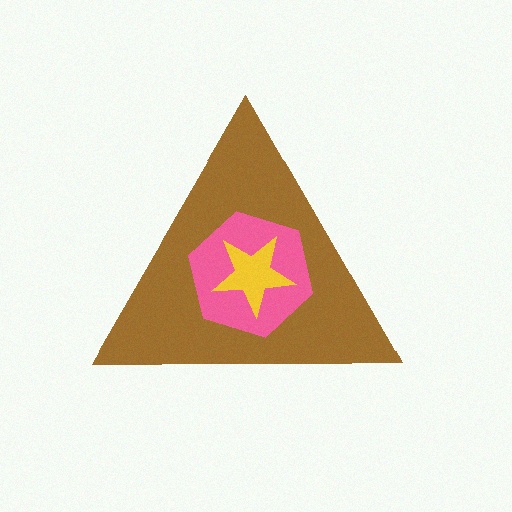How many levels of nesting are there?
3.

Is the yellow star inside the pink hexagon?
Yes.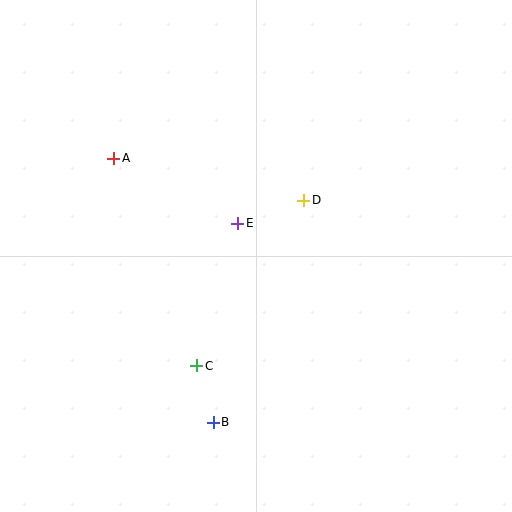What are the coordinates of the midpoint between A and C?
The midpoint between A and C is at (155, 262).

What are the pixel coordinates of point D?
Point D is at (304, 200).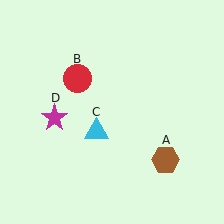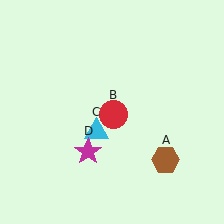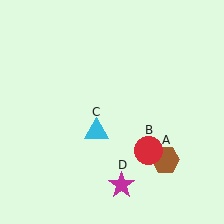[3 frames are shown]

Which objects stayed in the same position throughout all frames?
Brown hexagon (object A) and cyan triangle (object C) remained stationary.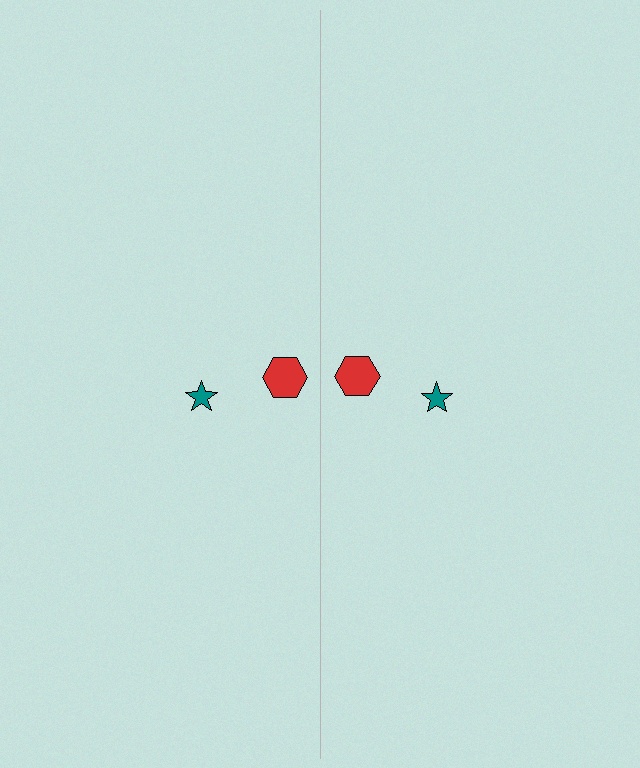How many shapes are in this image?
There are 4 shapes in this image.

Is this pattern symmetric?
Yes, this pattern has bilateral (reflection) symmetry.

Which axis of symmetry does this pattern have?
The pattern has a vertical axis of symmetry running through the center of the image.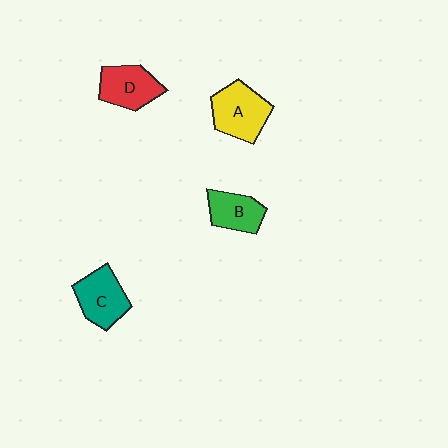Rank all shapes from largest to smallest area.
From largest to smallest: A (yellow), C (teal), D (red), B (green).